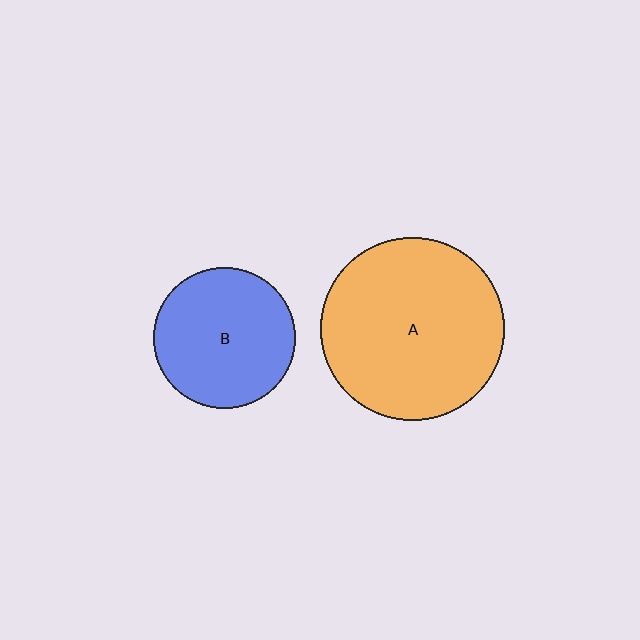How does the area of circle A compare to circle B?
Approximately 1.7 times.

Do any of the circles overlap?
No, none of the circles overlap.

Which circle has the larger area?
Circle A (orange).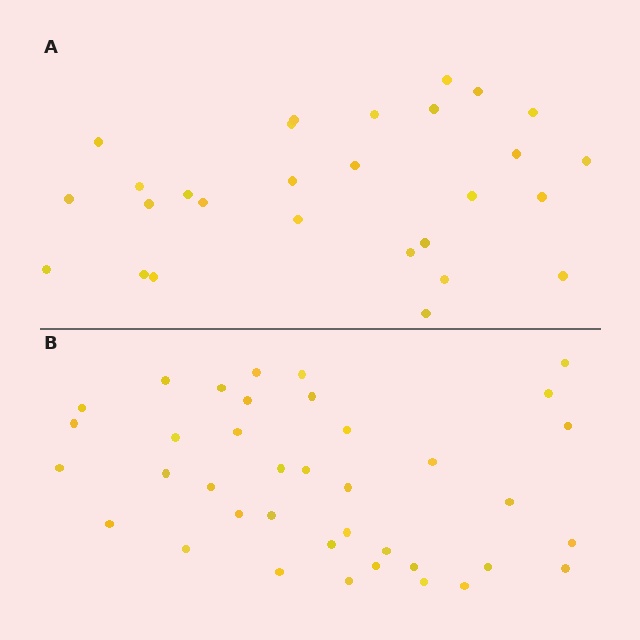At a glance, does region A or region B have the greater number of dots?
Region B (the bottom region) has more dots.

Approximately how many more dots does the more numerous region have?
Region B has roughly 10 or so more dots than region A.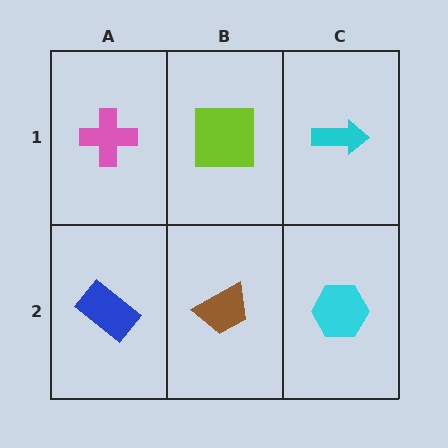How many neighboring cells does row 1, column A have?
2.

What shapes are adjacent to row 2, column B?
A lime square (row 1, column B), a blue rectangle (row 2, column A), a cyan hexagon (row 2, column C).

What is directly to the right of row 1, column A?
A lime square.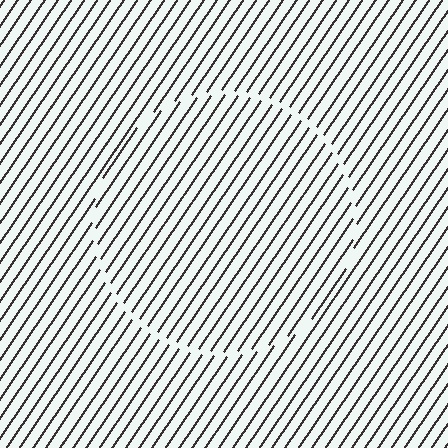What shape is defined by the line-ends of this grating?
An illusory circle. The interior of the shape contains the same grating, shifted by half a period — the contour is defined by the phase discontinuity where line-ends from the inner and outer gratings abut.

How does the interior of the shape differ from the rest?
The interior of the shape contains the same grating, shifted by half a period — the contour is defined by the phase discontinuity where line-ends from the inner and outer gratings abut.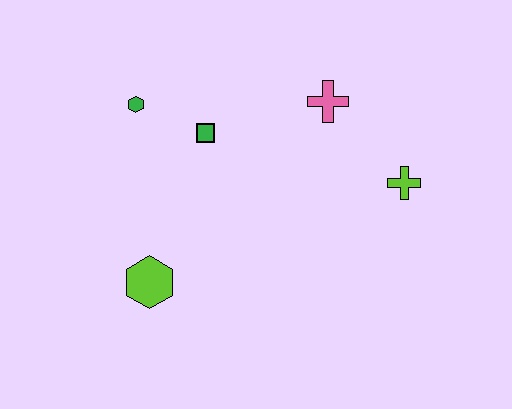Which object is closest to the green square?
The green hexagon is closest to the green square.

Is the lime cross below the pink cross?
Yes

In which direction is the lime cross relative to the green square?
The lime cross is to the right of the green square.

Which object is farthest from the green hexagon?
The lime cross is farthest from the green hexagon.